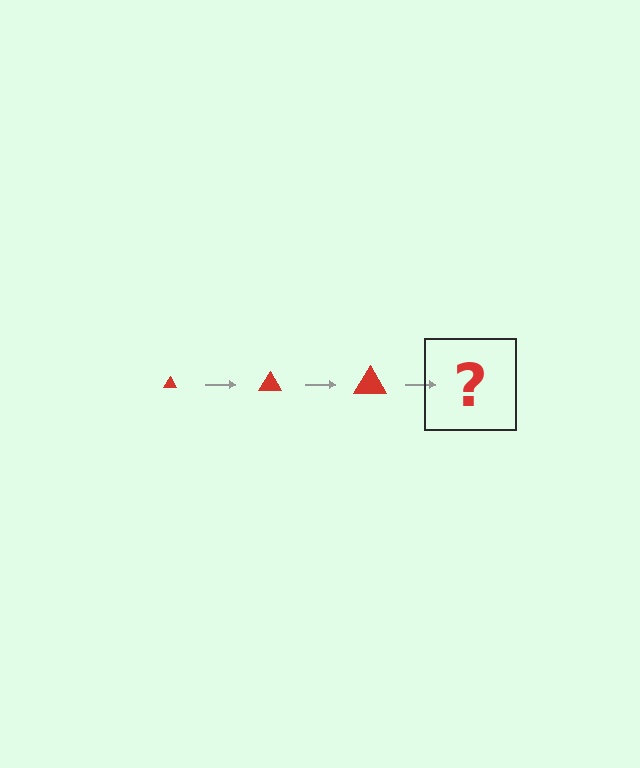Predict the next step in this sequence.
The next step is a red triangle, larger than the previous one.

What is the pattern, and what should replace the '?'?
The pattern is that the triangle gets progressively larger each step. The '?' should be a red triangle, larger than the previous one.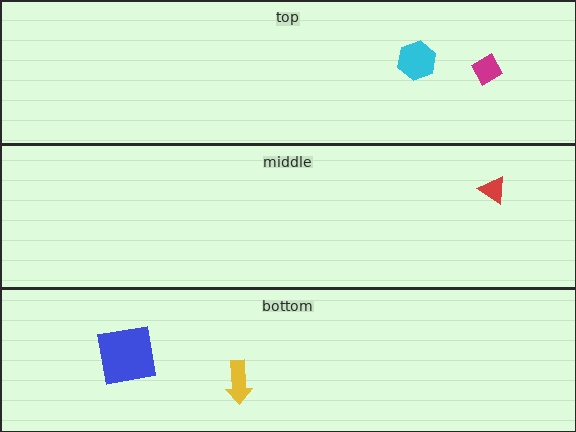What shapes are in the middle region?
The red triangle.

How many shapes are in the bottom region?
2.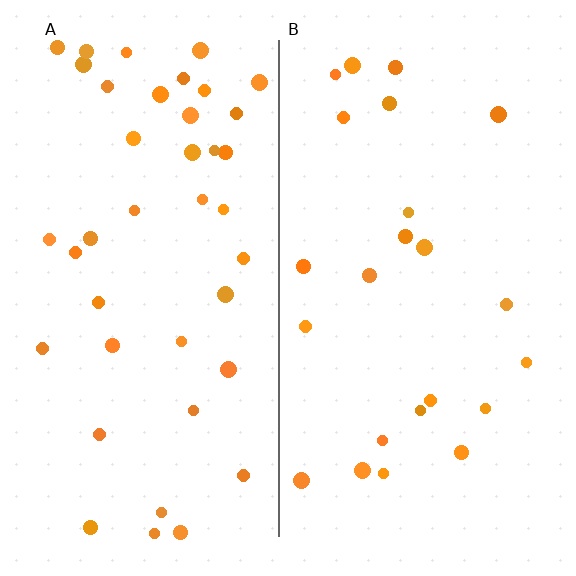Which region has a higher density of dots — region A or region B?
A (the left).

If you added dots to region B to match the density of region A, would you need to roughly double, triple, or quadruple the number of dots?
Approximately double.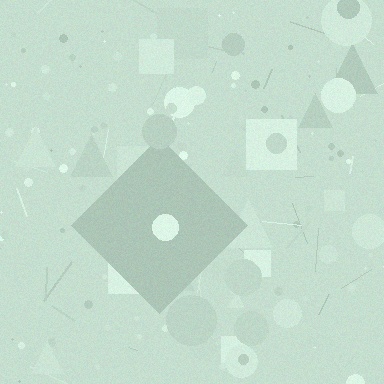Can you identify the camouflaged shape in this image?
The camouflaged shape is a diamond.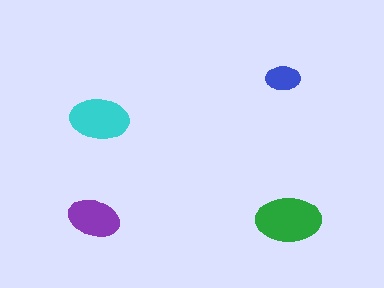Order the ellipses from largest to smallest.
the green one, the cyan one, the purple one, the blue one.